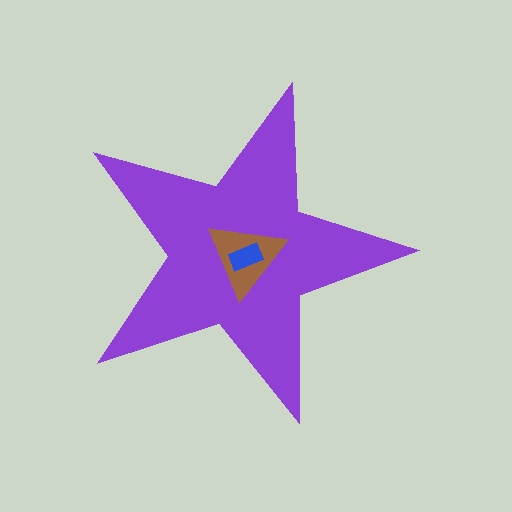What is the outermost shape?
The purple star.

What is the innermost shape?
The blue rectangle.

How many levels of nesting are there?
3.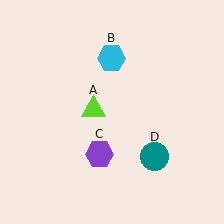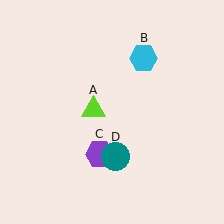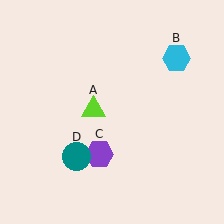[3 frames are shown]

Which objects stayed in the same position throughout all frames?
Lime triangle (object A) and purple hexagon (object C) remained stationary.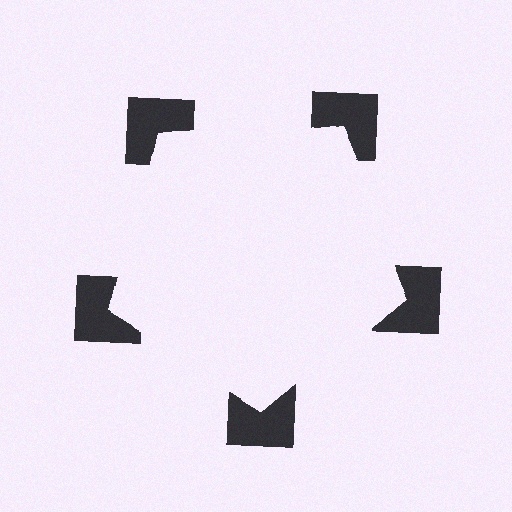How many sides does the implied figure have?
5 sides.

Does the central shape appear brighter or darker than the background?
It typically appears slightly brighter than the background, even though no actual brightness change is drawn.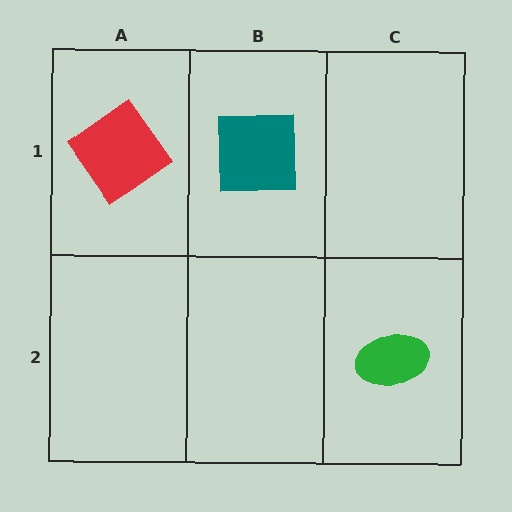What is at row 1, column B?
A teal square.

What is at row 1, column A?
A red diamond.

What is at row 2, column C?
A green ellipse.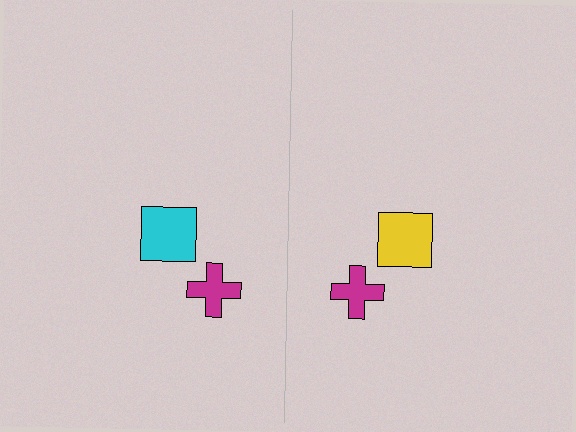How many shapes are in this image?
There are 4 shapes in this image.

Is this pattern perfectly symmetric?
No, the pattern is not perfectly symmetric. The yellow square on the right side breaks the symmetry — its mirror counterpart is cyan.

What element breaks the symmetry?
The yellow square on the right side breaks the symmetry — its mirror counterpart is cyan.